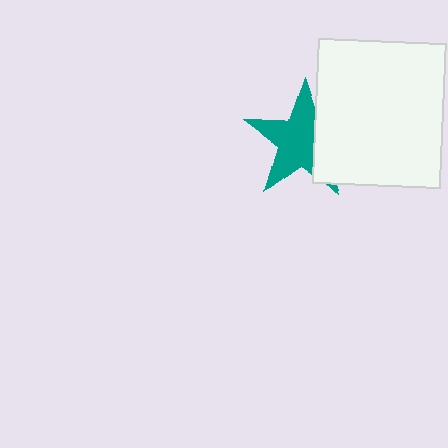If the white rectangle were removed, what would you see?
You would see the complete teal star.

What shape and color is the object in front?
The object in front is a white rectangle.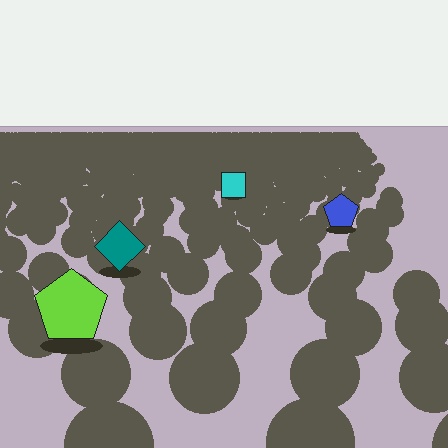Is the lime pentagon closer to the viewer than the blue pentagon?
Yes. The lime pentagon is closer — you can tell from the texture gradient: the ground texture is coarser near it.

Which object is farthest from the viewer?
The cyan square is farthest from the viewer. It appears smaller and the ground texture around it is denser.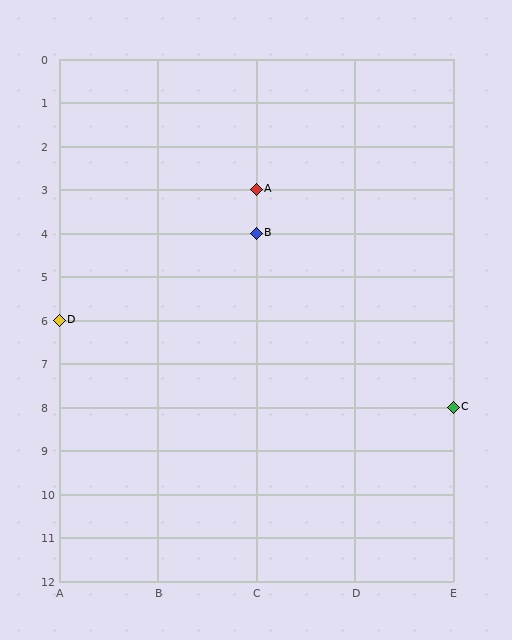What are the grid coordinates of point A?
Point A is at grid coordinates (C, 3).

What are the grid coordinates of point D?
Point D is at grid coordinates (A, 6).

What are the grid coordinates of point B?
Point B is at grid coordinates (C, 4).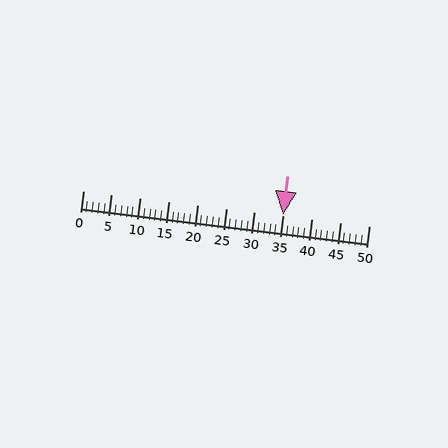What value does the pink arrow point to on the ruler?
The pink arrow points to approximately 35.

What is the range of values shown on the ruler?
The ruler shows values from 0 to 50.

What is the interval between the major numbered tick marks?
The major tick marks are spaced 5 units apart.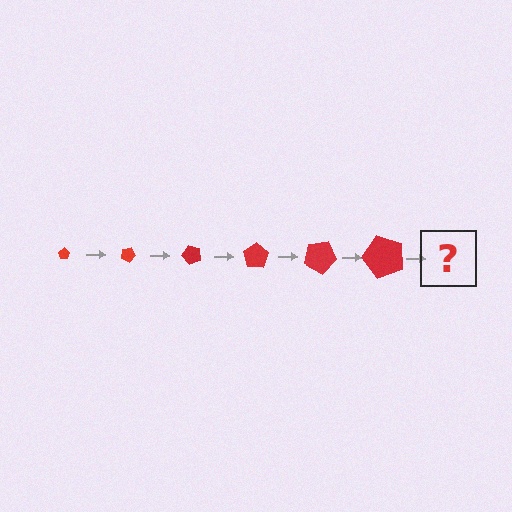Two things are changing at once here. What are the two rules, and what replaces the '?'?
The two rules are that the pentagon grows larger each step and it rotates 25 degrees each step. The '?' should be a pentagon, larger than the previous one and rotated 150 degrees from the start.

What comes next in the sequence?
The next element should be a pentagon, larger than the previous one and rotated 150 degrees from the start.